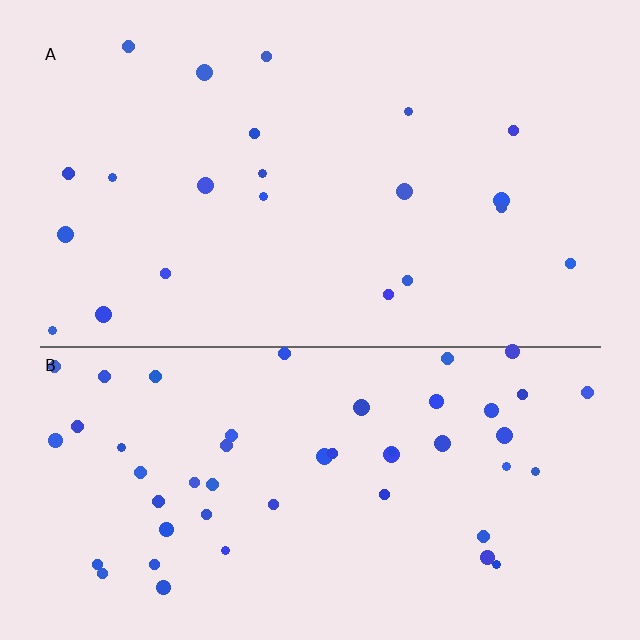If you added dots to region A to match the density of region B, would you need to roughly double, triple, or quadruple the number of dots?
Approximately double.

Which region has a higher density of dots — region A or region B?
B (the bottom).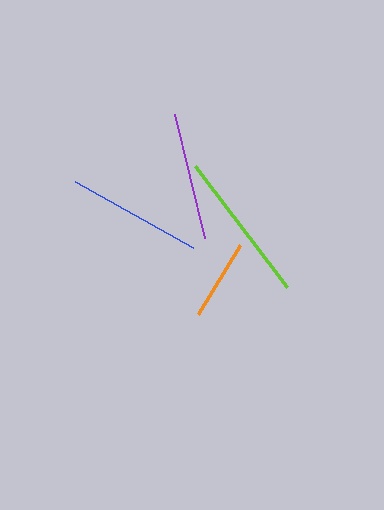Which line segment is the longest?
The lime line is the longest at approximately 152 pixels.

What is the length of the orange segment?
The orange segment is approximately 81 pixels long.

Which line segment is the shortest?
The orange line is the shortest at approximately 81 pixels.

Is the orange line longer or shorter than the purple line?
The purple line is longer than the orange line.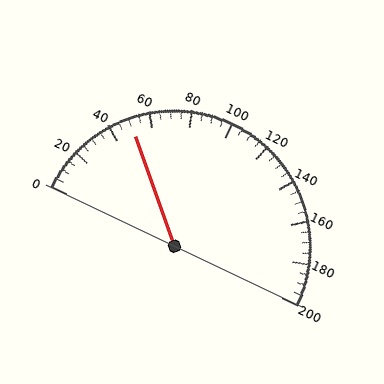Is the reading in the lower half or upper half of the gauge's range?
The reading is in the lower half of the range (0 to 200).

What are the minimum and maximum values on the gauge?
The gauge ranges from 0 to 200.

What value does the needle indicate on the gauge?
The needle indicates approximately 50.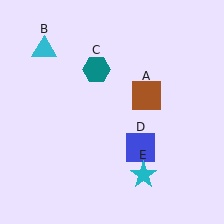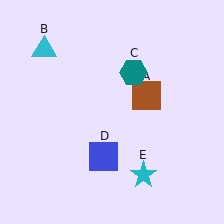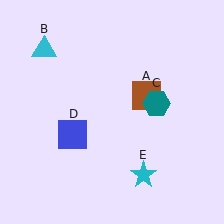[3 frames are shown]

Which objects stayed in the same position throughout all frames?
Brown square (object A) and cyan triangle (object B) and cyan star (object E) remained stationary.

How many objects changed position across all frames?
2 objects changed position: teal hexagon (object C), blue square (object D).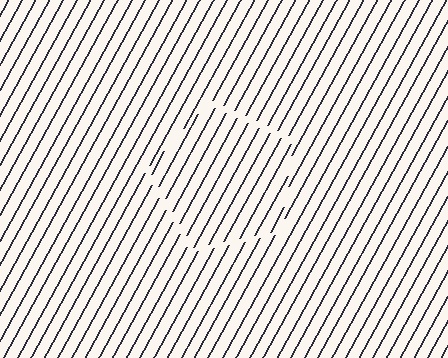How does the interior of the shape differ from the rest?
The interior of the shape contains the same grating, shifted by half a period — the contour is defined by the phase discontinuity where line-ends from the inner and outer gratings abut.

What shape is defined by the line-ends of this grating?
An illusory pentagon. The interior of the shape contains the same grating, shifted by half a period — the contour is defined by the phase discontinuity where line-ends from the inner and outer gratings abut.